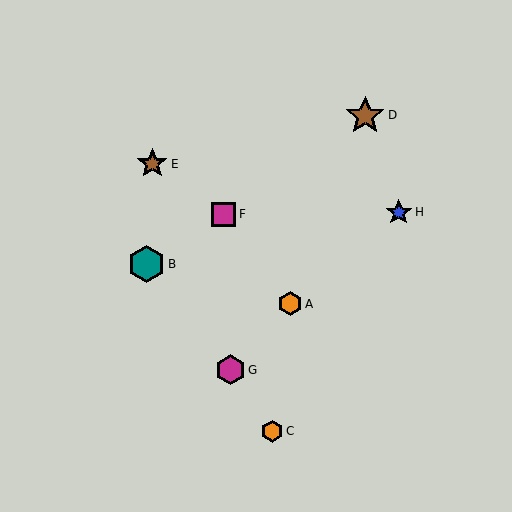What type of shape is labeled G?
Shape G is a magenta hexagon.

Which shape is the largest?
The brown star (labeled D) is the largest.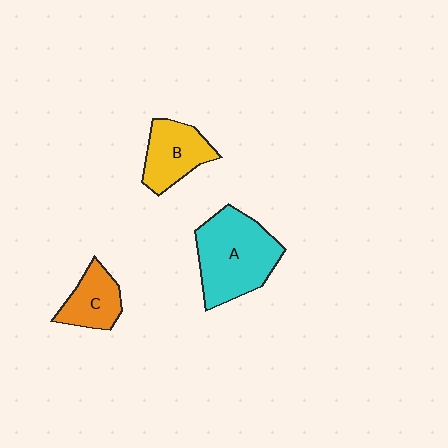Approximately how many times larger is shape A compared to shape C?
Approximately 2.0 times.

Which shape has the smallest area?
Shape C (orange).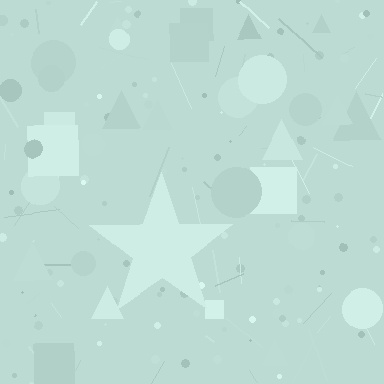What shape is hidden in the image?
A star is hidden in the image.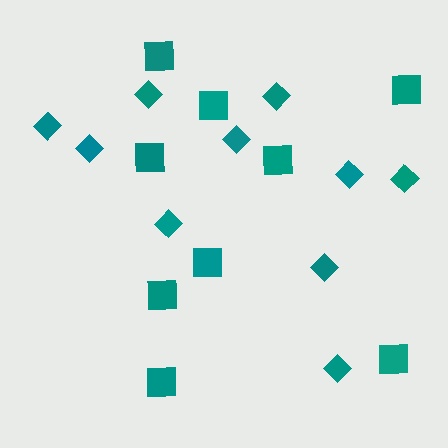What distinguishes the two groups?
There are 2 groups: one group of diamonds (10) and one group of squares (9).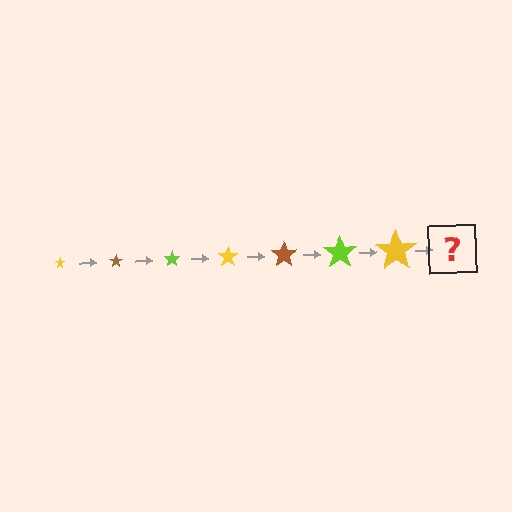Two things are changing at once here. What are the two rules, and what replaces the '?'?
The two rules are that the star grows larger each step and the color cycles through yellow, brown, and lime. The '?' should be a brown star, larger than the previous one.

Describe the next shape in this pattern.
It should be a brown star, larger than the previous one.